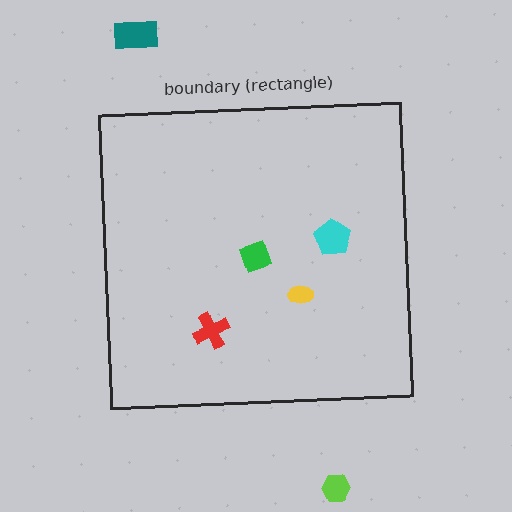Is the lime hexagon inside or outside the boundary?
Outside.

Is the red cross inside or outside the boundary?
Inside.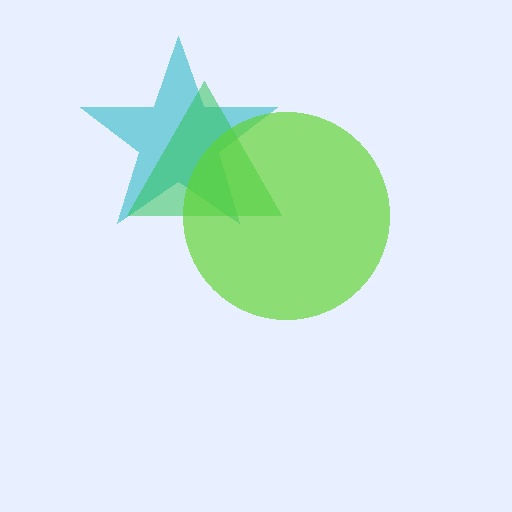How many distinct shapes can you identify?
There are 3 distinct shapes: a cyan star, a green triangle, a lime circle.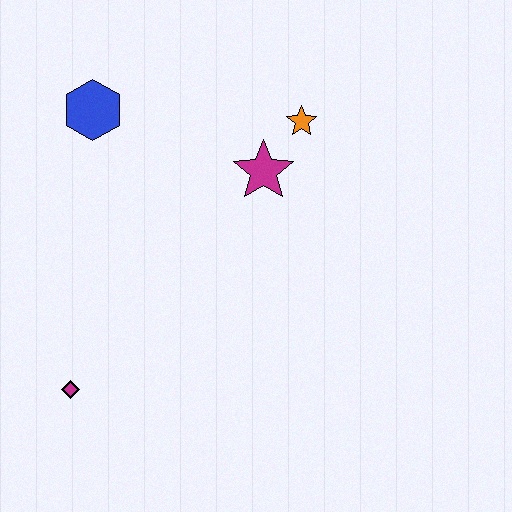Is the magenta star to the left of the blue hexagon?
No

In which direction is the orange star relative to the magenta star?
The orange star is above the magenta star.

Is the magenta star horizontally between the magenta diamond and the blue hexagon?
No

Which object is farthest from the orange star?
The magenta diamond is farthest from the orange star.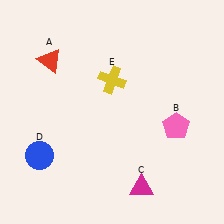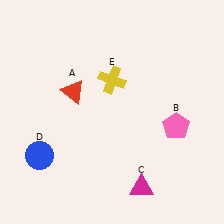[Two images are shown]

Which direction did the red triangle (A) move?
The red triangle (A) moved down.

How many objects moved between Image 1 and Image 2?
1 object moved between the two images.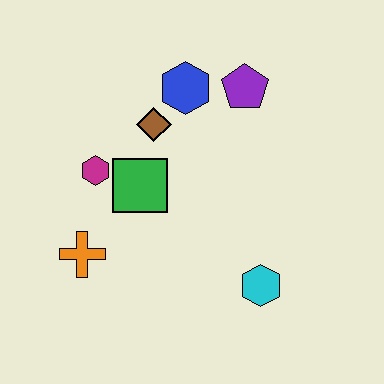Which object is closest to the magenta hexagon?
The green square is closest to the magenta hexagon.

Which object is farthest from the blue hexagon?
The cyan hexagon is farthest from the blue hexagon.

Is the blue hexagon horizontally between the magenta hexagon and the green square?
No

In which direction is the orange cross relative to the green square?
The orange cross is below the green square.